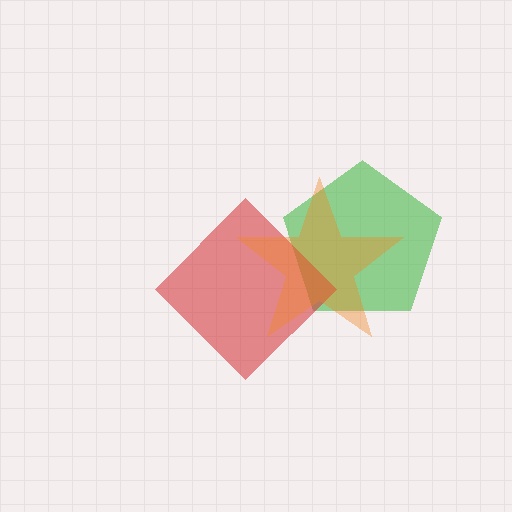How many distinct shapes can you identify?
There are 3 distinct shapes: a green pentagon, a red diamond, an orange star.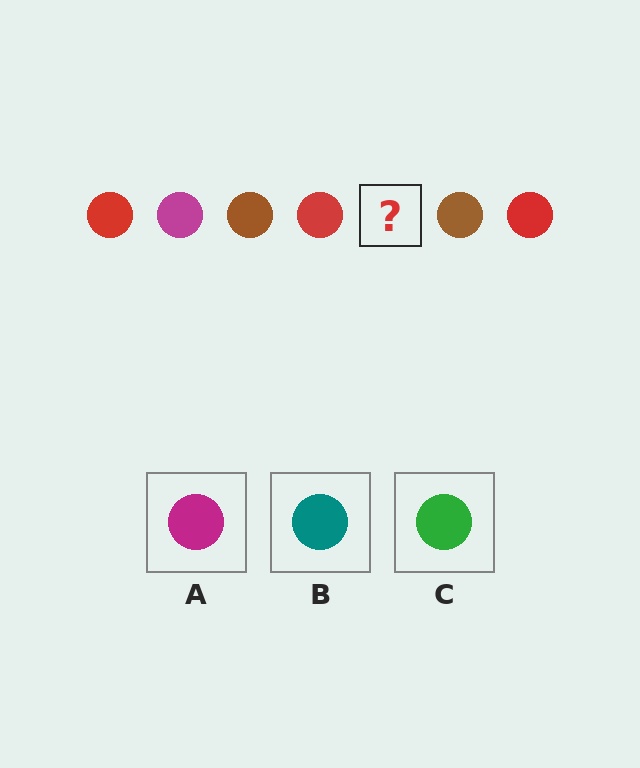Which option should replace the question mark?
Option A.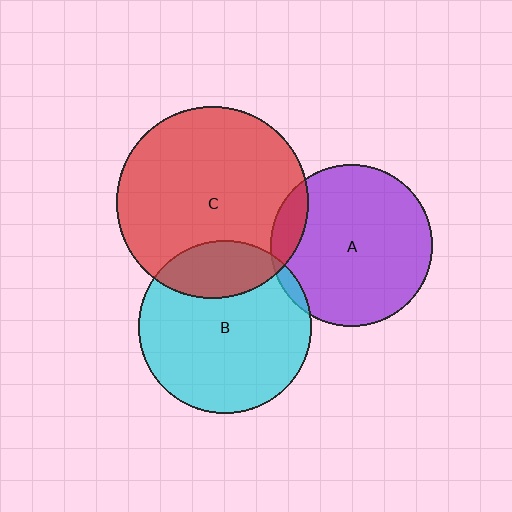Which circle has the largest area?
Circle C (red).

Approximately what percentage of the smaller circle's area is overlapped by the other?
Approximately 5%.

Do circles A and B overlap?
Yes.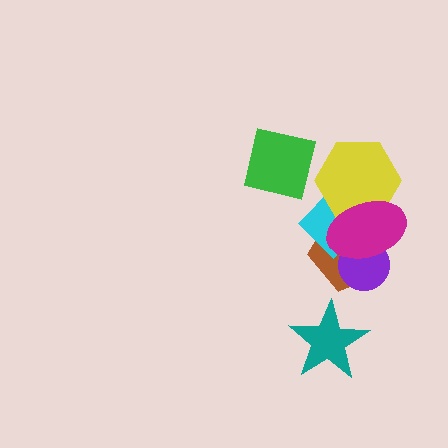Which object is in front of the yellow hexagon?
The magenta ellipse is in front of the yellow hexagon.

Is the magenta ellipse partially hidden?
No, no other shape covers it.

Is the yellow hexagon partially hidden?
Yes, it is partially covered by another shape.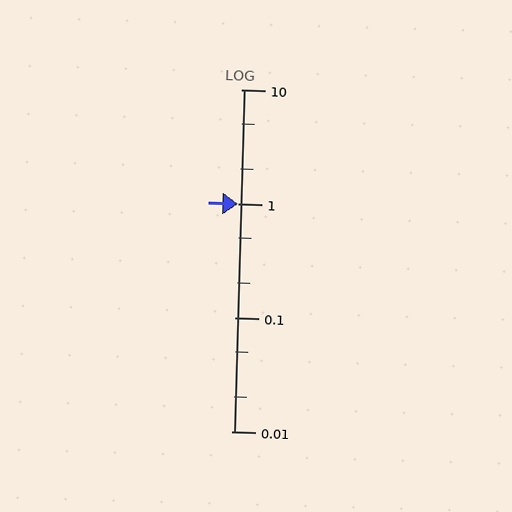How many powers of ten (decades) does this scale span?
The scale spans 3 decades, from 0.01 to 10.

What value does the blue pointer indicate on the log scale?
The pointer indicates approximately 0.99.